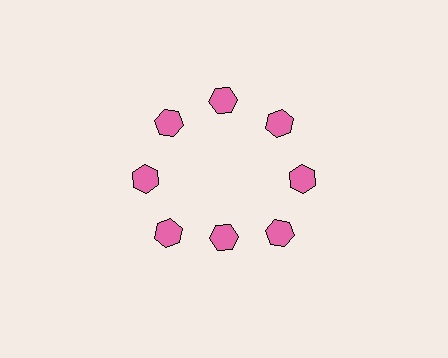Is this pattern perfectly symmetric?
No. The 8 pink hexagons are arranged in a ring, but one element near the 6 o'clock position is pulled inward toward the center, breaking the 8-fold rotational symmetry.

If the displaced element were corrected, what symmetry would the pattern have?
It would have 8-fold rotational symmetry — the pattern would map onto itself every 45 degrees.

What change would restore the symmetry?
The symmetry would be restored by moving it outward, back onto the ring so that all 8 hexagons sit at equal angles and equal distance from the center.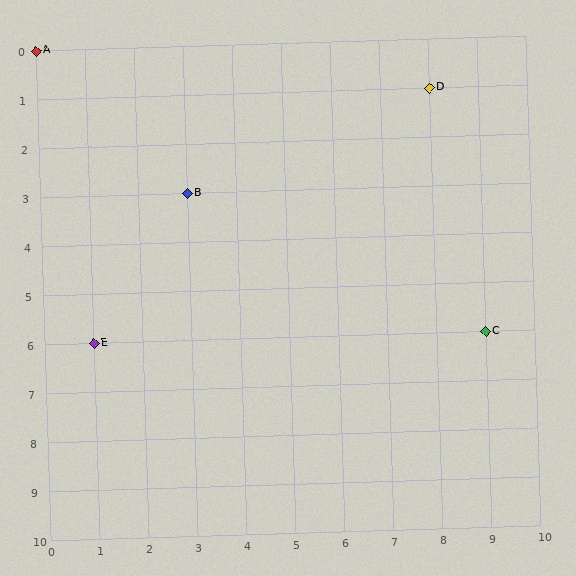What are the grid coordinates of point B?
Point B is at grid coordinates (3, 3).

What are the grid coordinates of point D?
Point D is at grid coordinates (8, 1).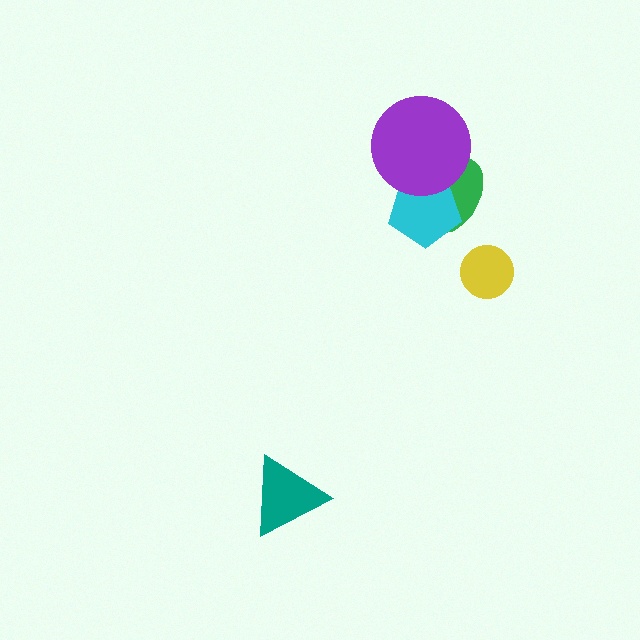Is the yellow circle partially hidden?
No, no other shape covers it.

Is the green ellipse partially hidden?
Yes, it is partially covered by another shape.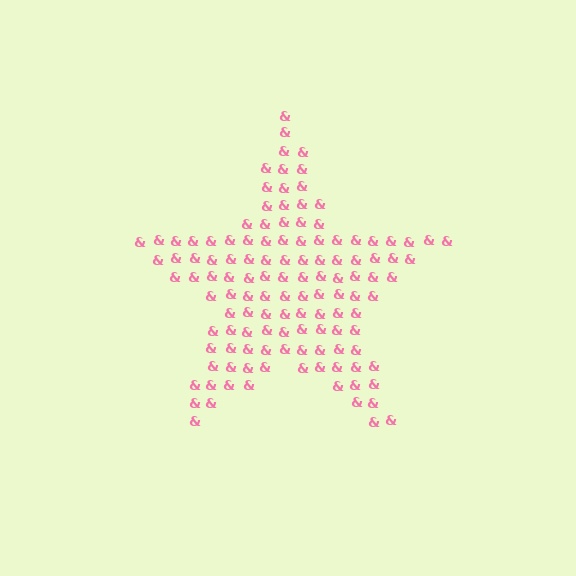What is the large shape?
The large shape is a star.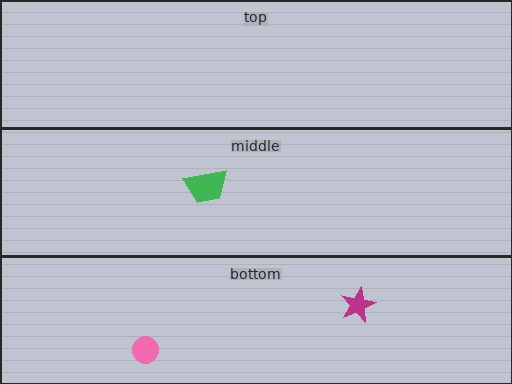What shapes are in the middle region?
The green trapezoid.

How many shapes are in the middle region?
1.